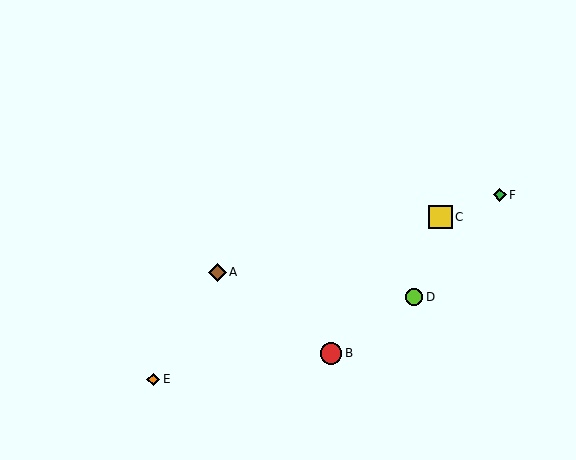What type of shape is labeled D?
Shape D is a lime circle.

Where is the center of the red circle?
The center of the red circle is at (331, 353).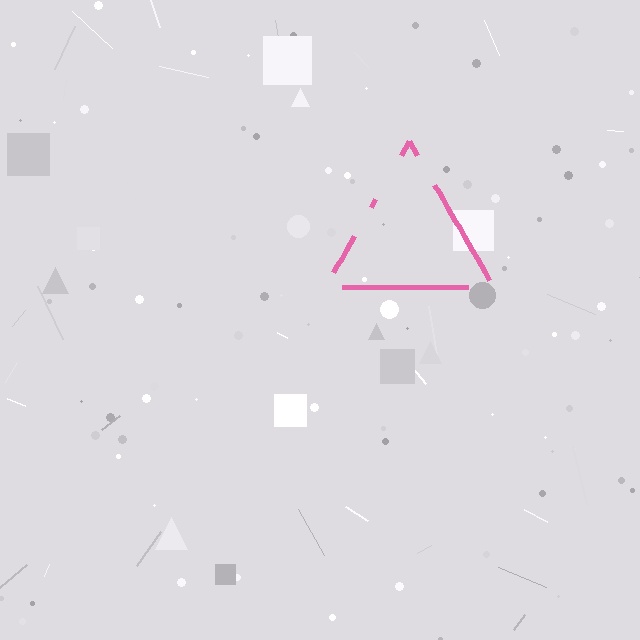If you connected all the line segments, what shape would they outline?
They would outline a triangle.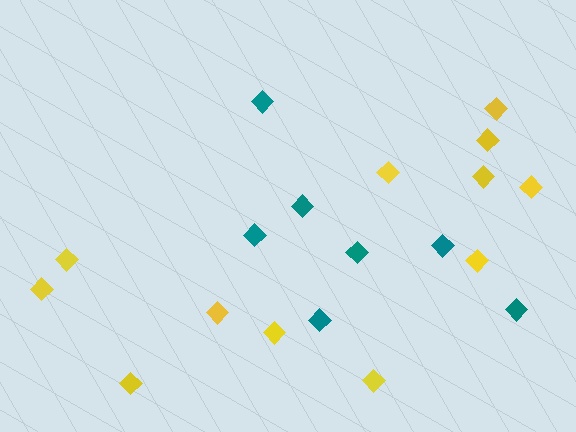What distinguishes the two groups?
There are 2 groups: one group of teal diamonds (7) and one group of yellow diamonds (12).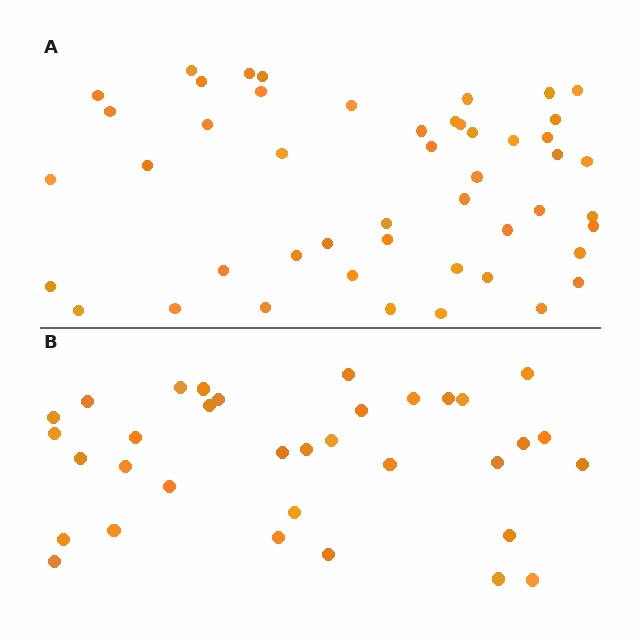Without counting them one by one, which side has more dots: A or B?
Region A (the top region) has more dots.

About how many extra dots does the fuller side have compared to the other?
Region A has approximately 15 more dots than region B.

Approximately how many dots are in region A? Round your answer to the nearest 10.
About 50 dots. (The exact count is 48, which rounds to 50.)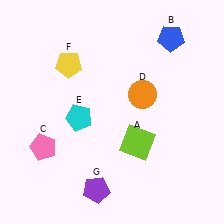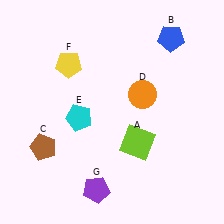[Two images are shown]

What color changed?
The pentagon (C) changed from pink in Image 1 to brown in Image 2.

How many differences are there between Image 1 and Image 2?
There is 1 difference between the two images.